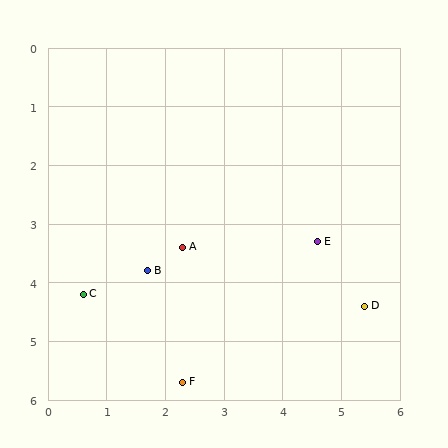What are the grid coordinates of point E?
Point E is at approximately (4.6, 3.3).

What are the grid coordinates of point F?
Point F is at approximately (2.3, 5.7).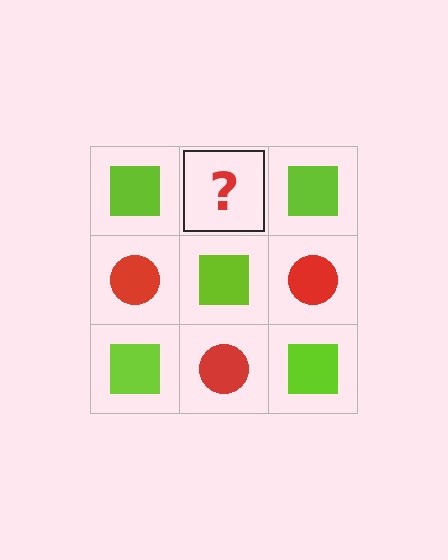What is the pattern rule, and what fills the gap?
The rule is that it alternates lime square and red circle in a checkerboard pattern. The gap should be filled with a red circle.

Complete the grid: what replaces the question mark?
The question mark should be replaced with a red circle.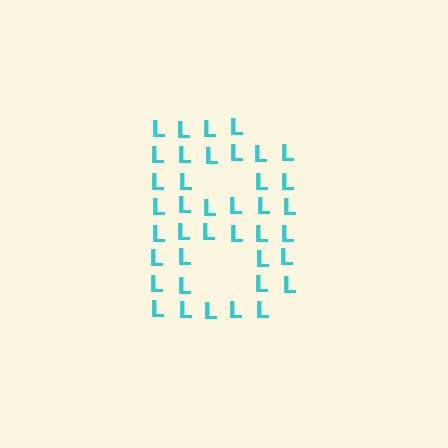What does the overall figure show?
The overall figure shows the letter B.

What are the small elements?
The small elements are letter L's.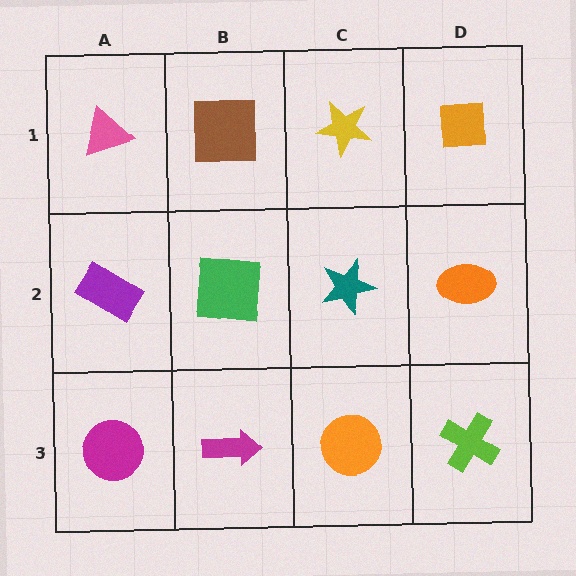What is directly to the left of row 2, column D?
A teal star.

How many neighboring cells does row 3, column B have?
3.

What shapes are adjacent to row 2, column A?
A pink triangle (row 1, column A), a magenta circle (row 3, column A), a green square (row 2, column B).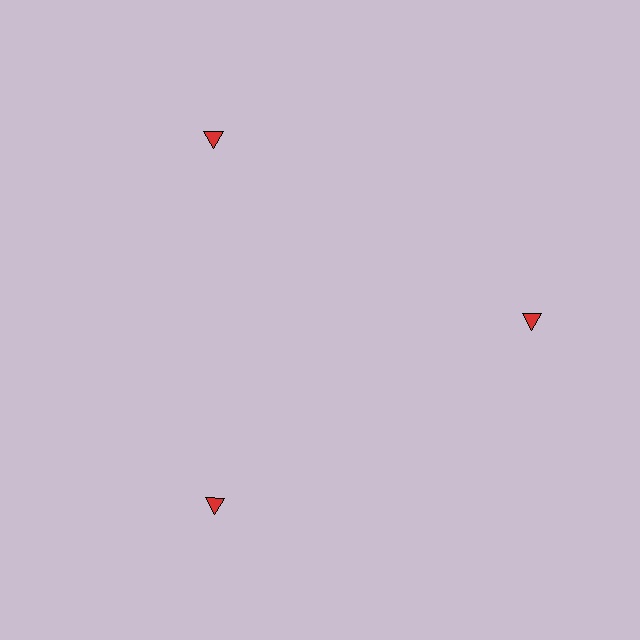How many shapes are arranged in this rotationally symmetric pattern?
There are 3 shapes, arranged in 3 groups of 1.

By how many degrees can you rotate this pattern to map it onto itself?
The pattern maps onto itself every 120 degrees of rotation.